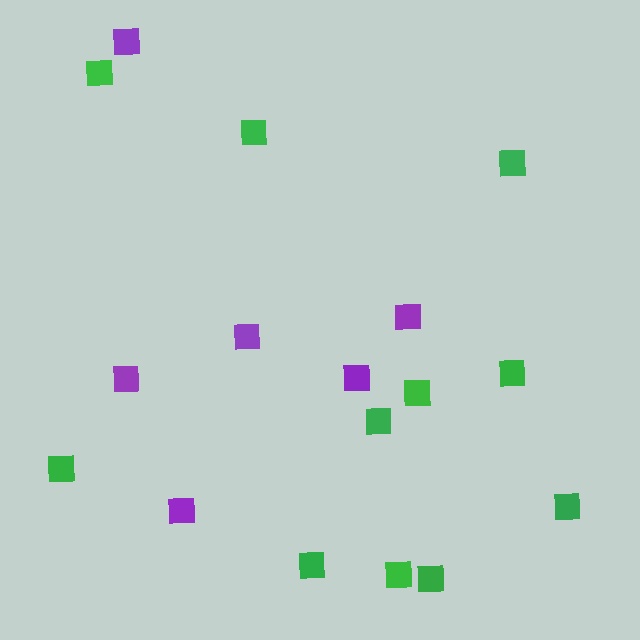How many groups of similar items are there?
There are 2 groups: one group of purple squares (6) and one group of green squares (11).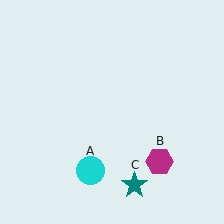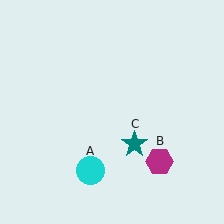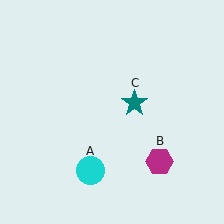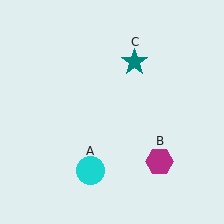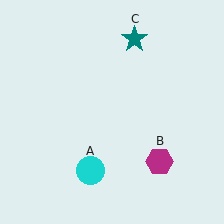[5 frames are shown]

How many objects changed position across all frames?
1 object changed position: teal star (object C).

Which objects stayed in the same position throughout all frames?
Cyan circle (object A) and magenta hexagon (object B) remained stationary.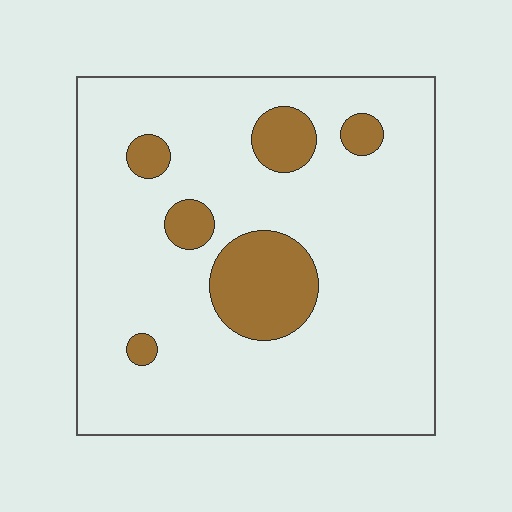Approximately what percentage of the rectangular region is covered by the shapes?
Approximately 15%.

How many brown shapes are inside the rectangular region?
6.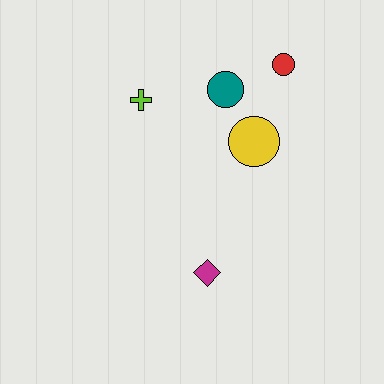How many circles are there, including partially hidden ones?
There are 3 circles.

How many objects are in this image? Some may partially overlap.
There are 5 objects.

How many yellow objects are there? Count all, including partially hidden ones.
There is 1 yellow object.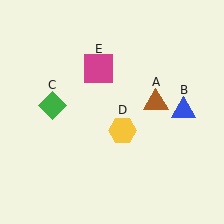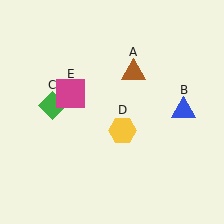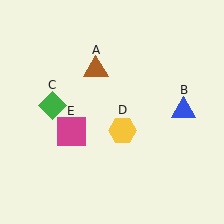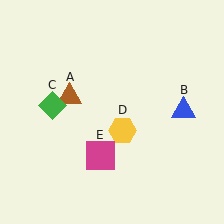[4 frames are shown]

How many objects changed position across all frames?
2 objects changed position: brown triangle (object A), magenta square (object E).